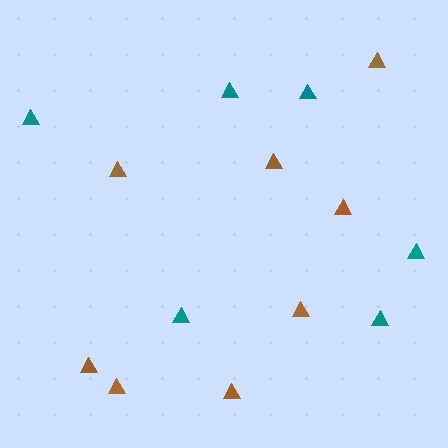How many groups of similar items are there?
There are 2 groups: one group of teal triangles (6) and one group of brown triangles (8).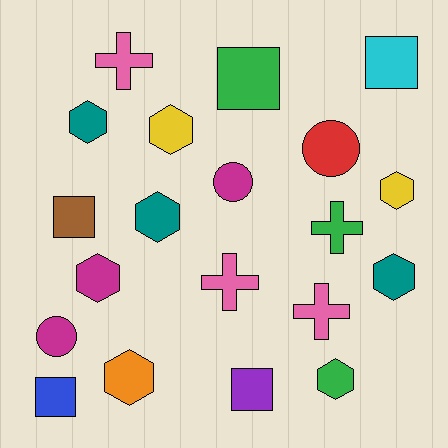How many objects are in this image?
There are 20 objects.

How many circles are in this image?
There are 3 circles.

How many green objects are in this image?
There are 3 green objects.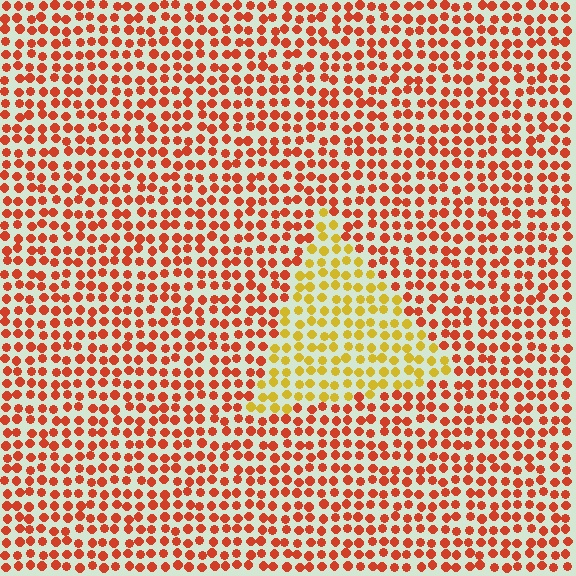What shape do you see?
I see a triangle.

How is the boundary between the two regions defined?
The boundary is defined purely by a slight shift in hue (about 43 degrees). Spacing, size, and orientation are identical on both sides.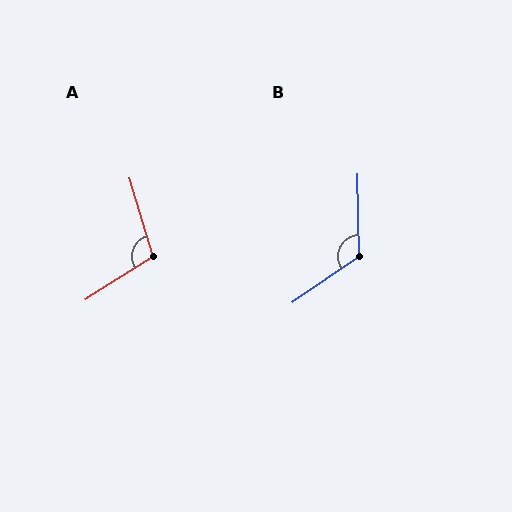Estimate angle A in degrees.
Approximately 106 degrees.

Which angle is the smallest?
A, at approximately 106 degrees.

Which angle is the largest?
B, at approximately 124 degrees.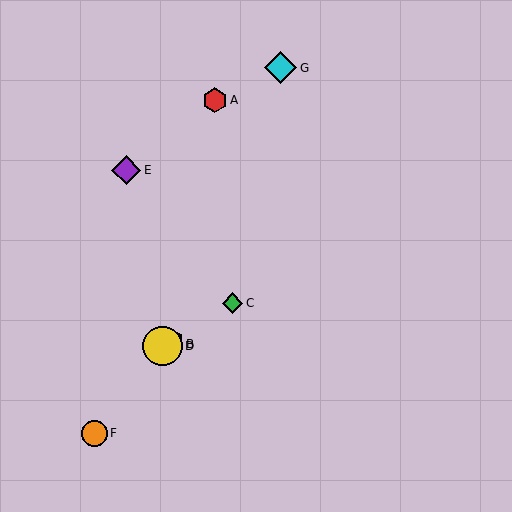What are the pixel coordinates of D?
Object D is at (162, 346).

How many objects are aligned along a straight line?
3 objects (B, C, D) are aligned along a straight line.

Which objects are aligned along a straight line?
Objects B, C, D are aligned along a straight line.